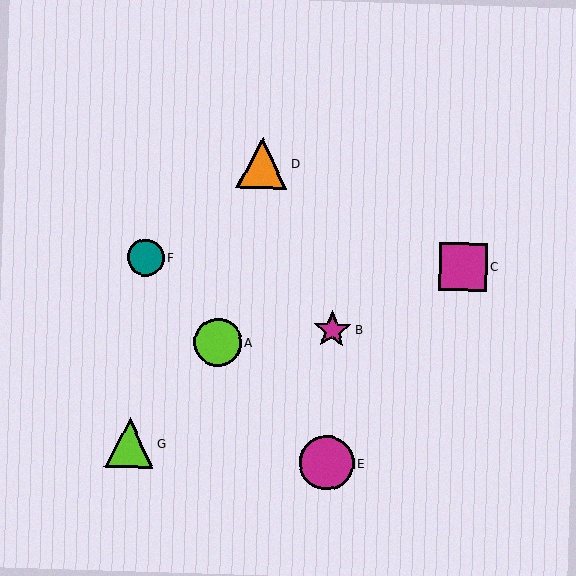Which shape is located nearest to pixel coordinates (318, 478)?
The magenta circle (labeled E) at (327, 463) is nearest to that location.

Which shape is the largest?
The magenta circle (labeled E) is the largest.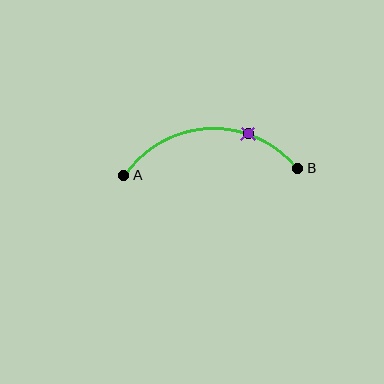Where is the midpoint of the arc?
The arc midpoint is the point on the curve farthest from the straight line joining A and B. It sits above that line.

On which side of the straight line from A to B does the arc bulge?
The arc bulges above the straight line connecting A and B.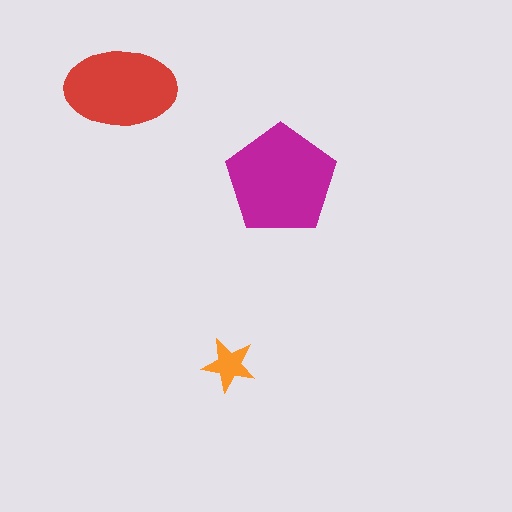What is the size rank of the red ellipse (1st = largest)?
2nd.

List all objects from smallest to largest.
The orange star, the red ellipse, the magenta pentagon.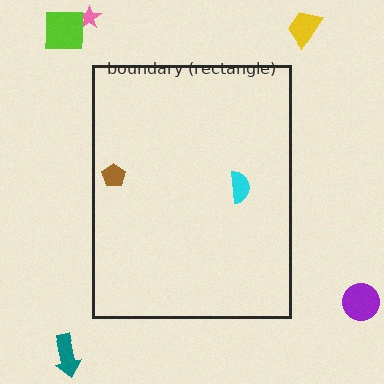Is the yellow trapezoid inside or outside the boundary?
Outside.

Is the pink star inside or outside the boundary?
Outside.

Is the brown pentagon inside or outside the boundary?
Inside.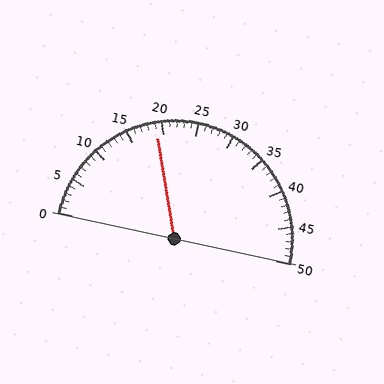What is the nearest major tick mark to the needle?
The nearest major tick mark is 20.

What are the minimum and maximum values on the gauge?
The gauge ranges from 0 to 50.